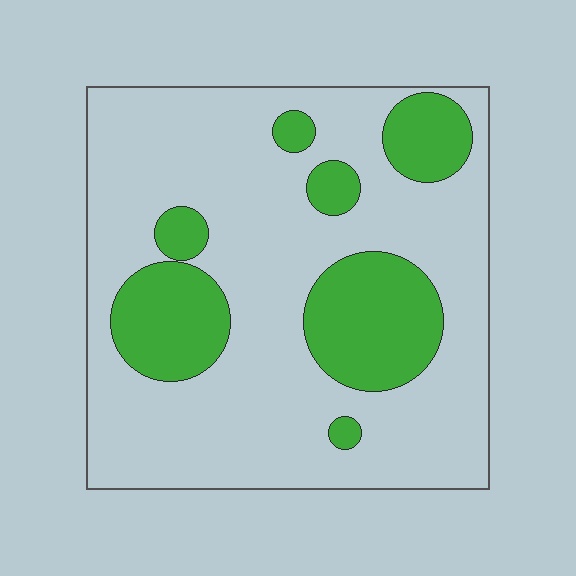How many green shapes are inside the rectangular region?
7.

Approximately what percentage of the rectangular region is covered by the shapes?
Approximately 25%.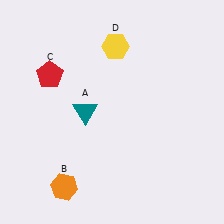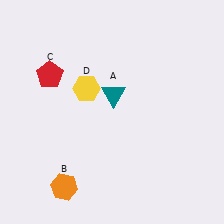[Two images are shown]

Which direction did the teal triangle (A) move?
The teal triangle (A) moved right.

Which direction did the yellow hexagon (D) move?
The yellow hexagon (D) moved down.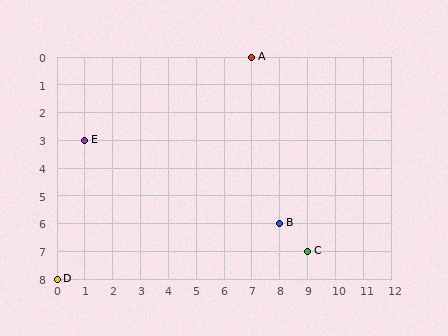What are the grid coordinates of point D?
Point D is at grid coordinates (0, 8).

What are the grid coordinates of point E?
Point E is at grid coordinates (1, 3).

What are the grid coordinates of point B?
Point B is at grid coordinates (8, 6).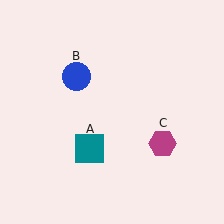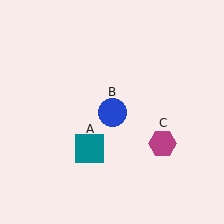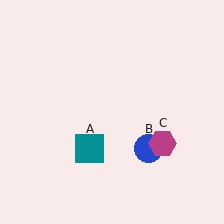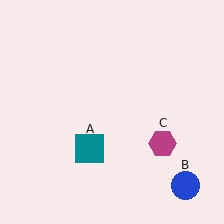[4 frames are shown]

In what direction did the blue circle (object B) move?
The blue circle (object B) moved down and to the right.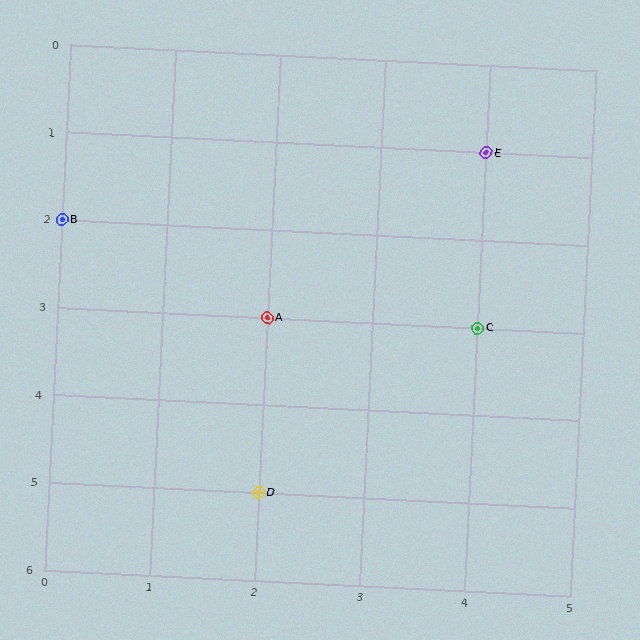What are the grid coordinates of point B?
Point B is at grid coordinates (0, 2).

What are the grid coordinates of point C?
Point C is at grid coordinates (4, 3).